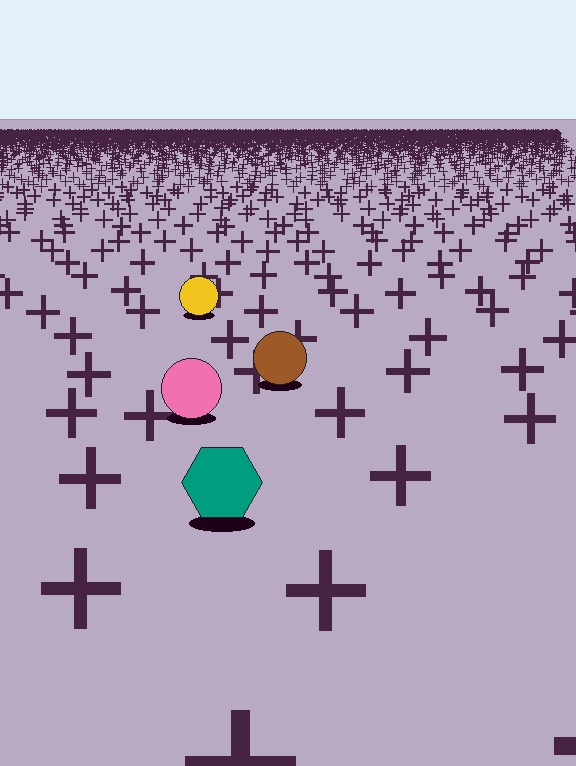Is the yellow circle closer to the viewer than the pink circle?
No. The pink circle is closer — you can tell from the texture gradient: the ground texture is coarser near it.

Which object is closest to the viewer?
The teal hexagon is closest. The texture marks near it are larger and more spread out.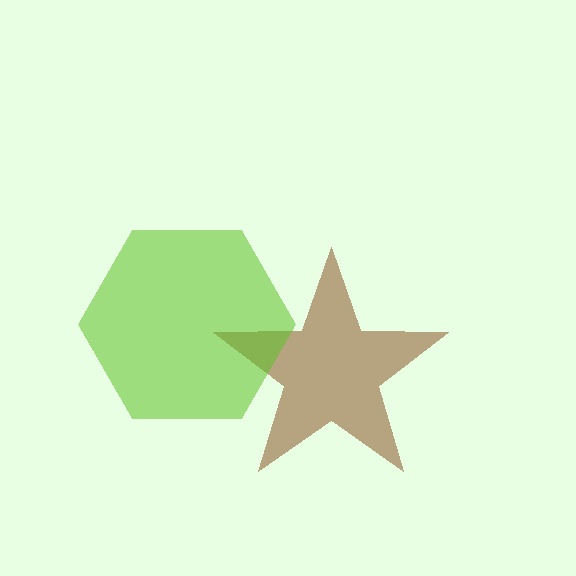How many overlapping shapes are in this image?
There are 2 overlapping shapes in the image.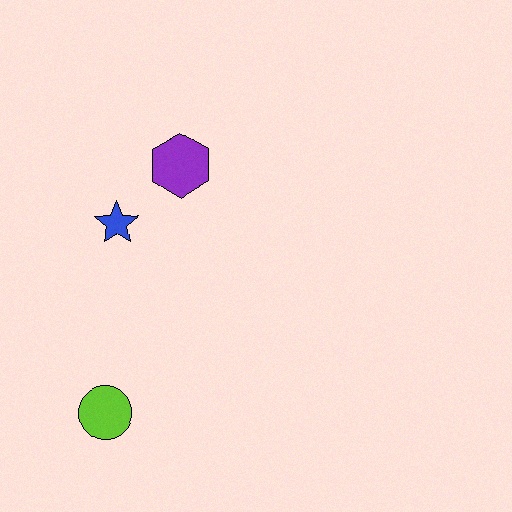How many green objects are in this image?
There are no green objects.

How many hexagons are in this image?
There is 1 hexagon.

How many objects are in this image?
There are 3 objects.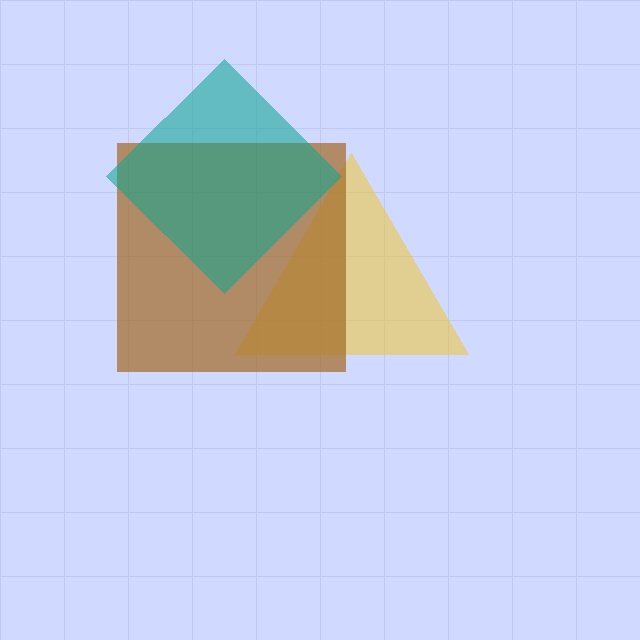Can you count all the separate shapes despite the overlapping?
Yes, there are 3 separate shapes.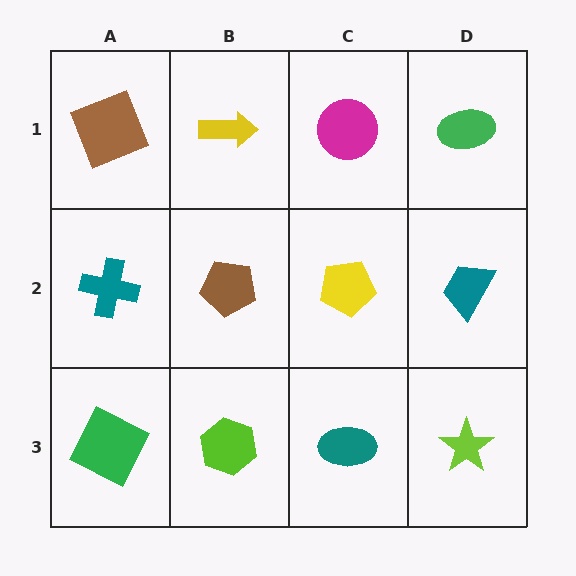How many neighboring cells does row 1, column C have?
3.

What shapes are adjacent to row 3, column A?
A teal cross (row 2, column A), a lime hexagon (row 3, column B).